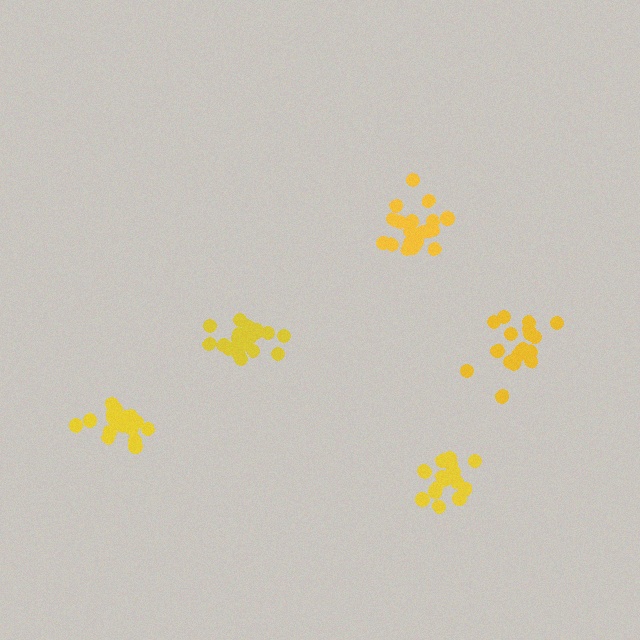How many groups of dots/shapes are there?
There are 5 groups.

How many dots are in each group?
Group 1: 19 dots, Group 2: 19 dots, Group 3: 20 dots, Group 4: 20 dots, Group 5: 18 dots (96 total).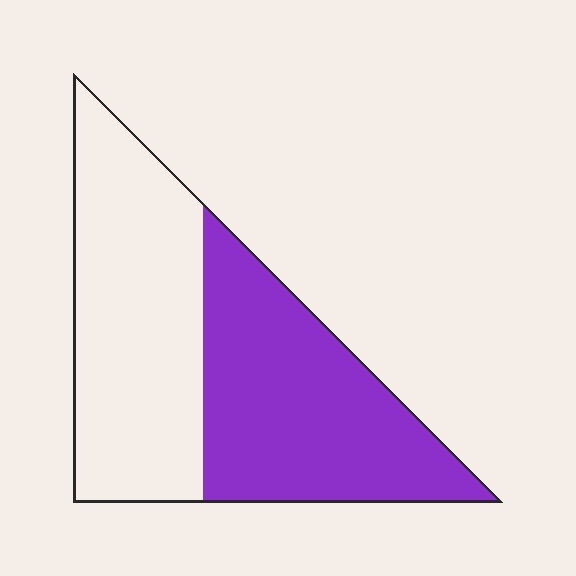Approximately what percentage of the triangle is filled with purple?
Approximately 50%.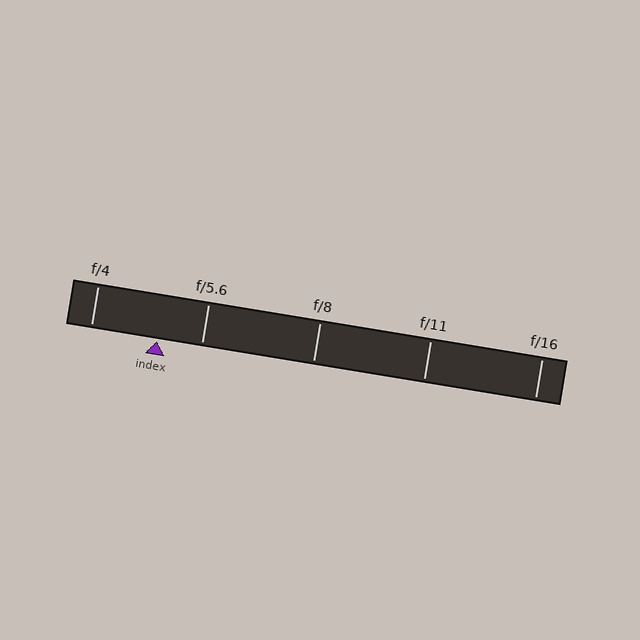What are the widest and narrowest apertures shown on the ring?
The widest aperture shown is f/4 and the narrowest is f/16.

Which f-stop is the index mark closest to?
The index mark is closest to f/5.6.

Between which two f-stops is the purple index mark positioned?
The index mark is between f/4 and f/5.6.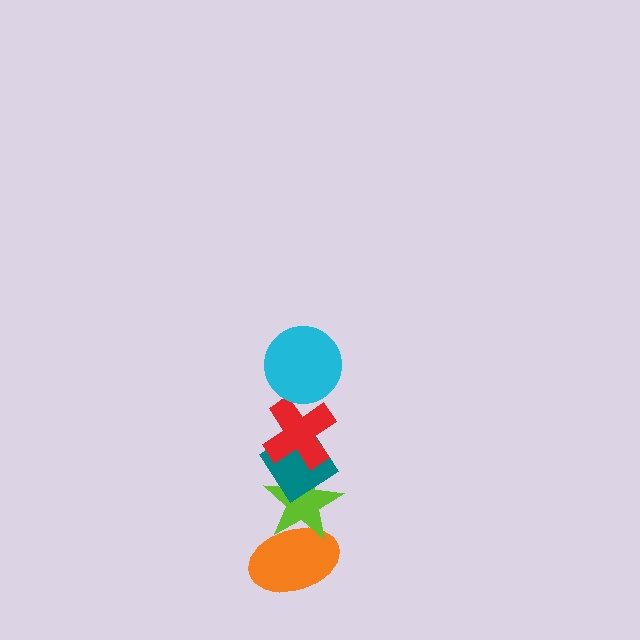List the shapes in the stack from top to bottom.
From top to bottom: the cyan circle, the red cross, the teal diamond, the lime star, the orange ellipse.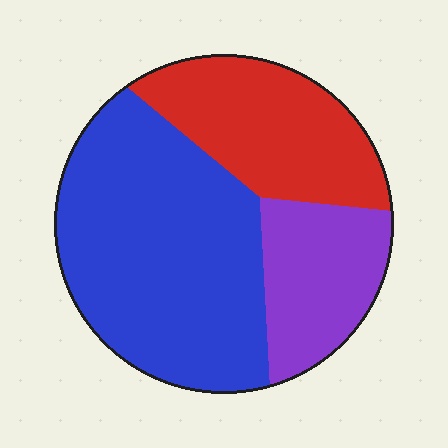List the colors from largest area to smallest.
From largest to smallest: blue, red, purple.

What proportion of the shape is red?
Red takes up between a quarter and a half of the shape.